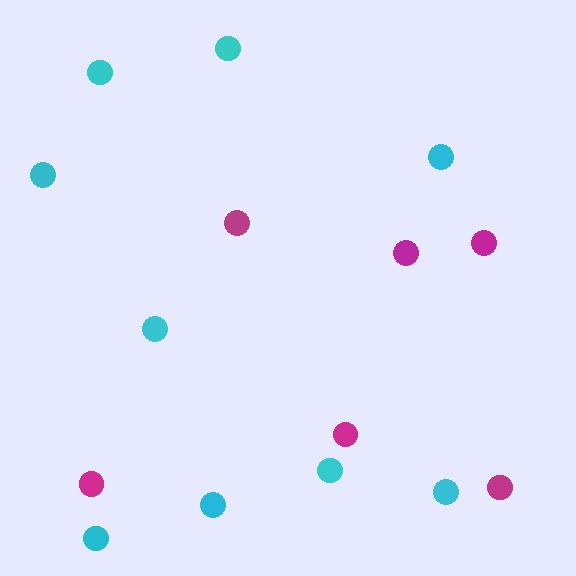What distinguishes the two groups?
There are 2 groups: one group of cyan circles (9) and one group of magenta circles (6).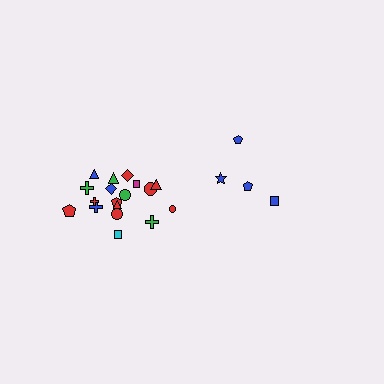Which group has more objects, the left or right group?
The left group.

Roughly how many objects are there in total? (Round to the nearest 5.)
Roughly 20 objects in total.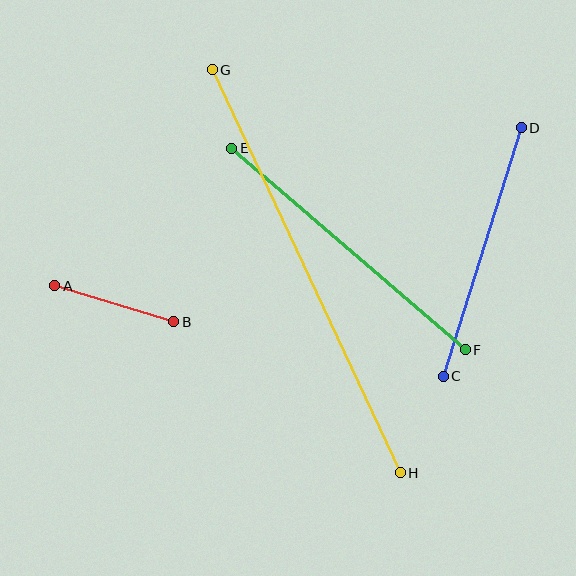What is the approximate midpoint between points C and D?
The midpoint is at approximately (482, 252) pixels.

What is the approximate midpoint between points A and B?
The midpoint is at approximately (114, 304) pixels.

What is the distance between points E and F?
The distance is approximately 308 pixels.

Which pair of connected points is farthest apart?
Points G and H are farthest apart.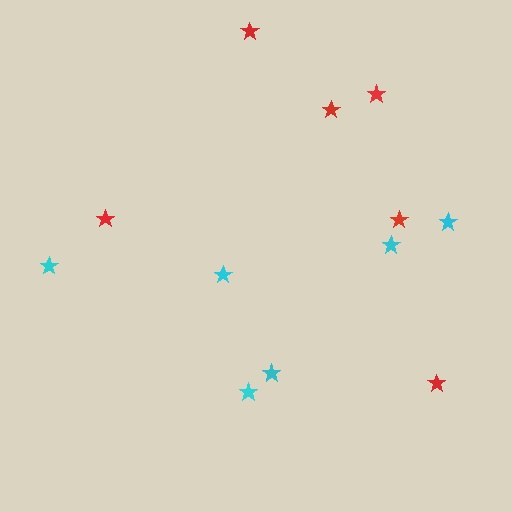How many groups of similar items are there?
There are 2 groups: one group of cyan stars (6) and one group of red stars (6).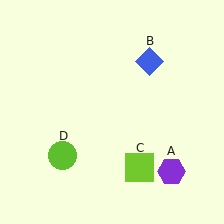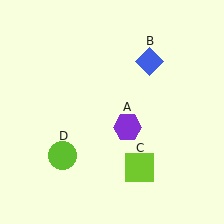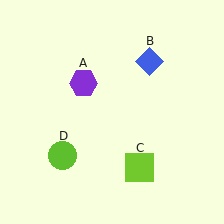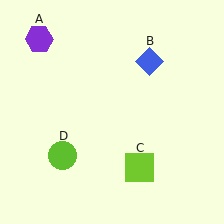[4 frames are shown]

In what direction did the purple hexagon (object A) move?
The purple hexagon (object A) moved up and to the left.